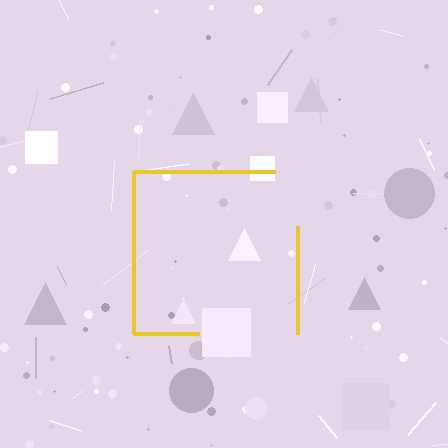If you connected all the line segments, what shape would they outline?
They would outline a square.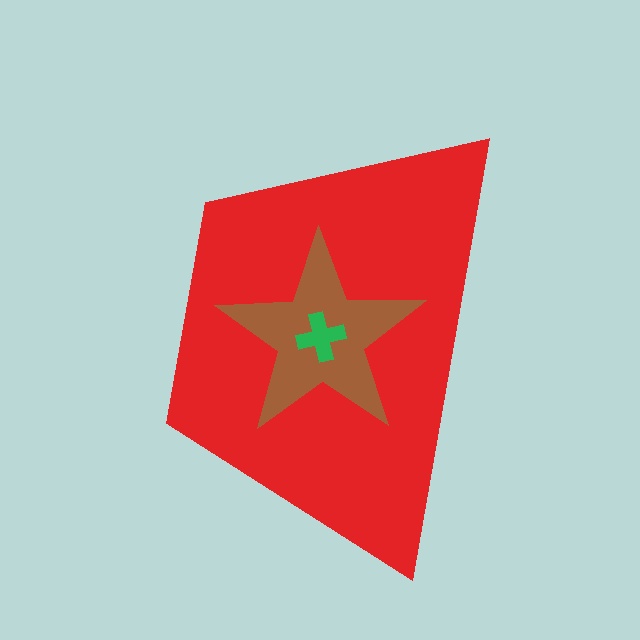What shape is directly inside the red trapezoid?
The brown star.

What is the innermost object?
The green cross.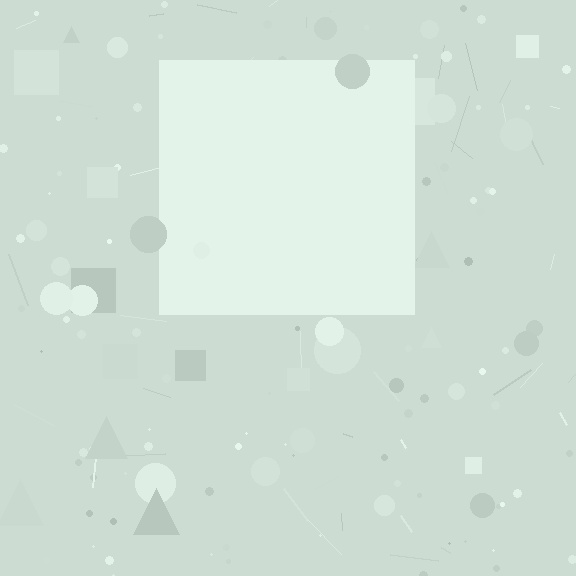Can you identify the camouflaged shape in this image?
The camouflaged shape is a square.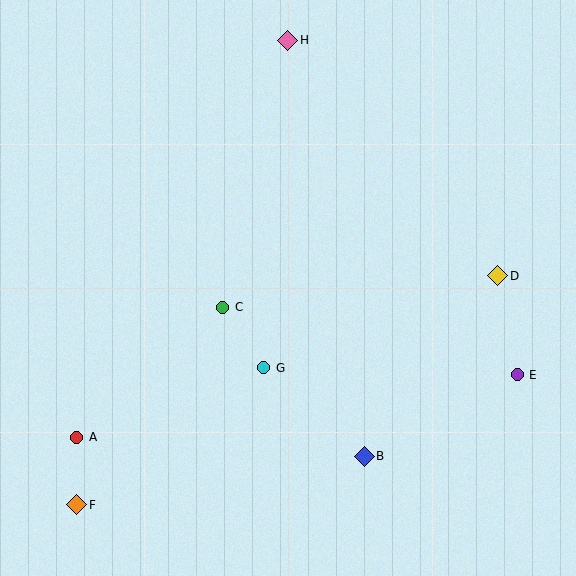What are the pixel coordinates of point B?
Point B is at (364, 456).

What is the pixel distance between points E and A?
The distance between E and A is 445 pixels.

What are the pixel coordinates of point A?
Point A is at (77, 437).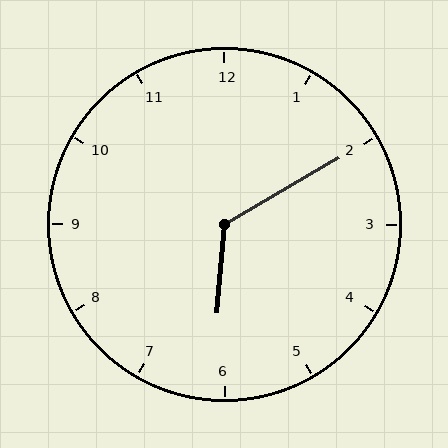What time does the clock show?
6:10.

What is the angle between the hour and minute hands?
Approximately 125 degrees.